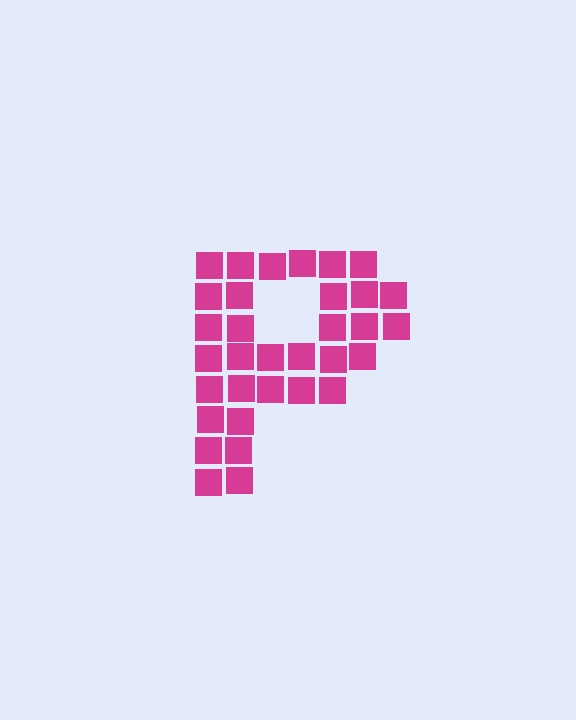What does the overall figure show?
The overall figure shows the letter P.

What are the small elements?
The small elements are squares.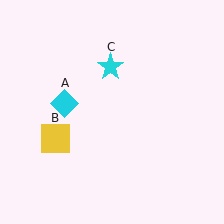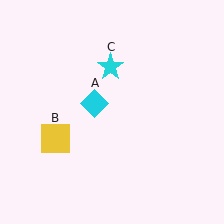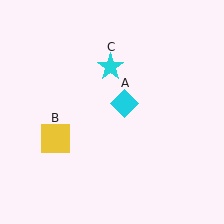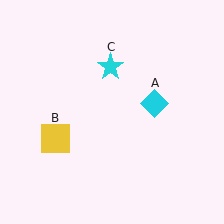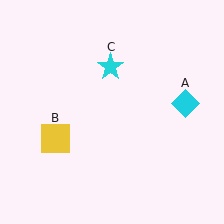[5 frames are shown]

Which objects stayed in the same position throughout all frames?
Yellow square (object B) and cyan star (object C) remained stationary.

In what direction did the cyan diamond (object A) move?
The cyan diamond (object A) moved right.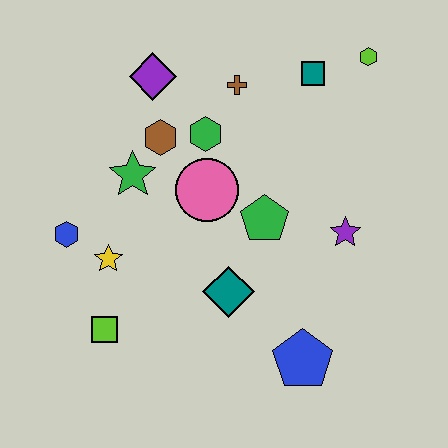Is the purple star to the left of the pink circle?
No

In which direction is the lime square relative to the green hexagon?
The lime square is below the green hexagon.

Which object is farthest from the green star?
The lime hexagon is farthest from the green star.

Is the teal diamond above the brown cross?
No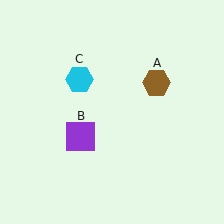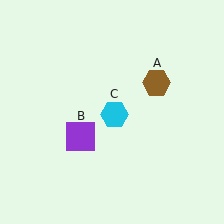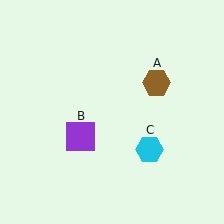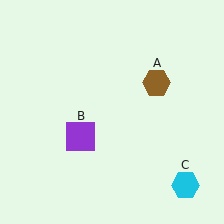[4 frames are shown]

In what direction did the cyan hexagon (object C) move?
The cyan hexagon (object C) moved down and to the right.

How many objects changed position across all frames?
1 object changed position: cyan hexagon (object C).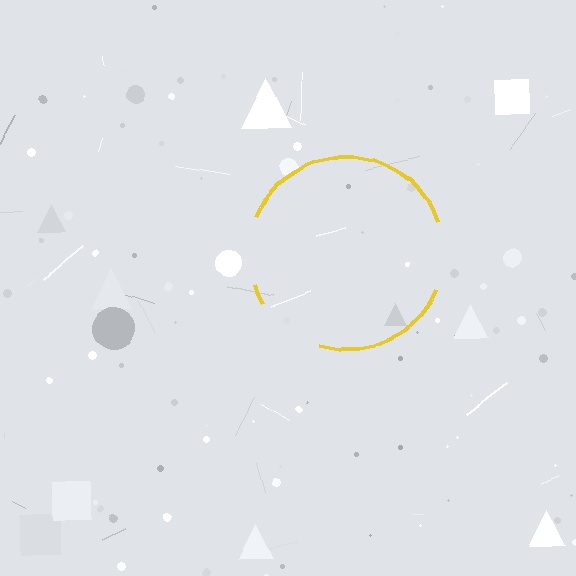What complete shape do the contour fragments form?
The contour fragments form a circle.